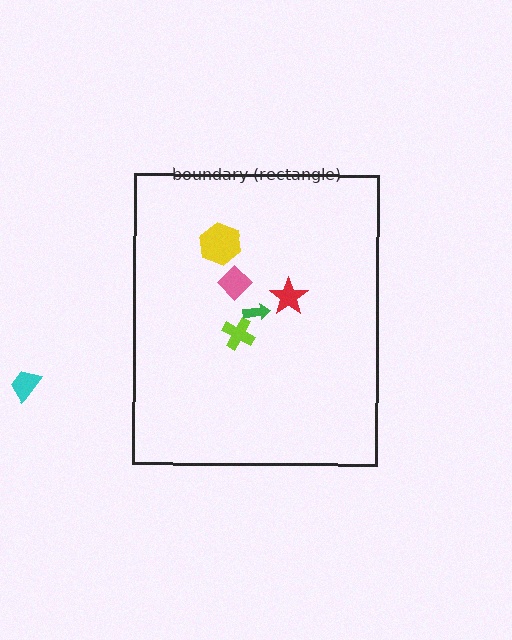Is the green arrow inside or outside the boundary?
Inside.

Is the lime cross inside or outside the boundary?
Inside.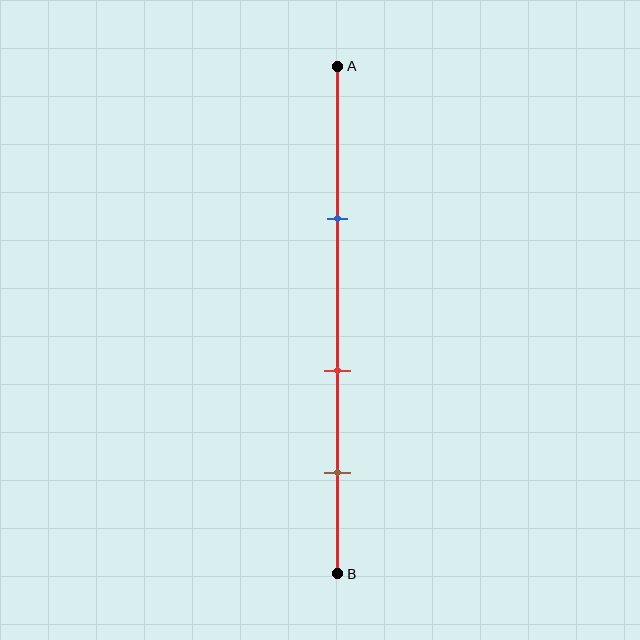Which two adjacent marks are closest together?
The red and brown marks are the closest adjacent pair.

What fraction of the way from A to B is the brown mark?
The brown mark is approximately 80% (0.8) of the way from A to B.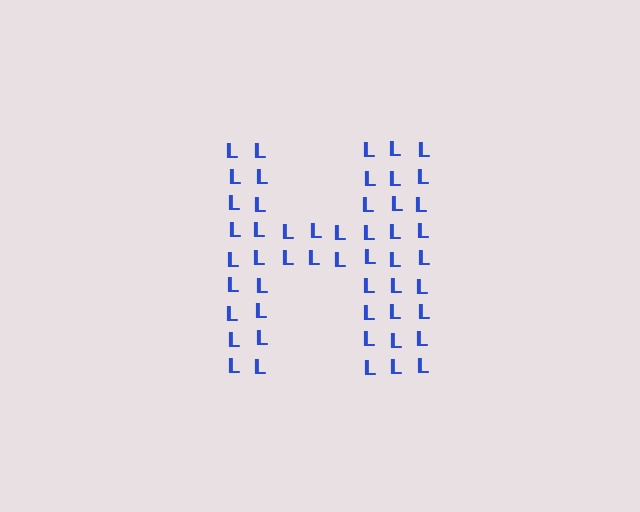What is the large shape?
The large shape is the letter H.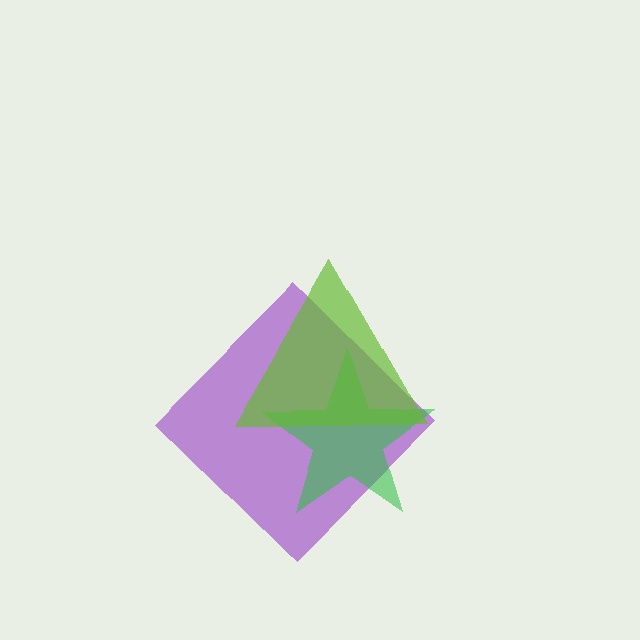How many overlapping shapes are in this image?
There are 3 overlapping shapes in the image.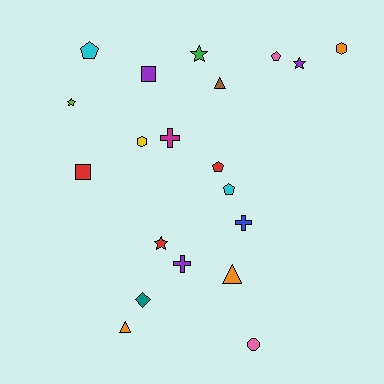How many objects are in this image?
There are 20 objects.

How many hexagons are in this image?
There are 2 hexagons.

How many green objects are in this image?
There is 1 green object.